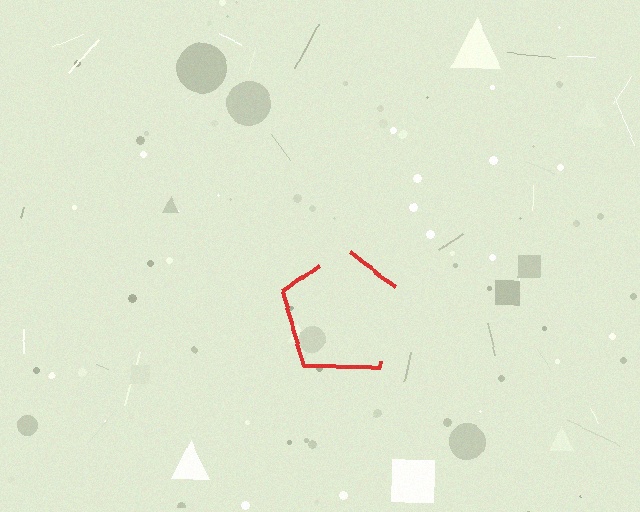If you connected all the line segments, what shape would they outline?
They would outline a pentagon.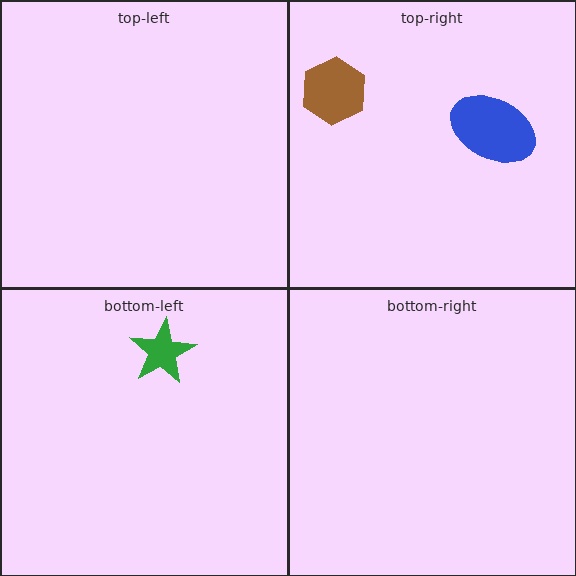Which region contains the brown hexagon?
The top-right region.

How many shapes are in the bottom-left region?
1.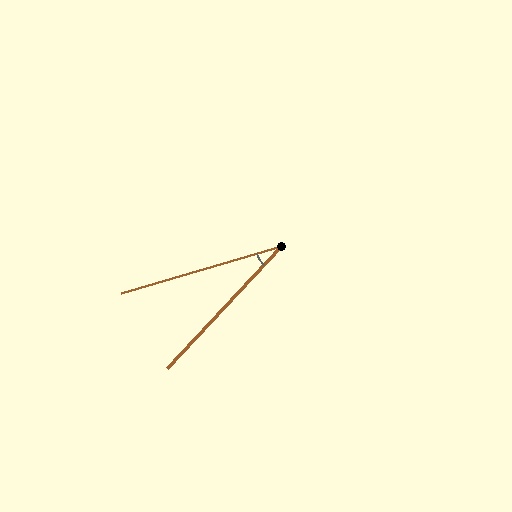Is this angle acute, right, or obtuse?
It is acute.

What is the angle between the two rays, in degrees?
Approximately 31 degrees.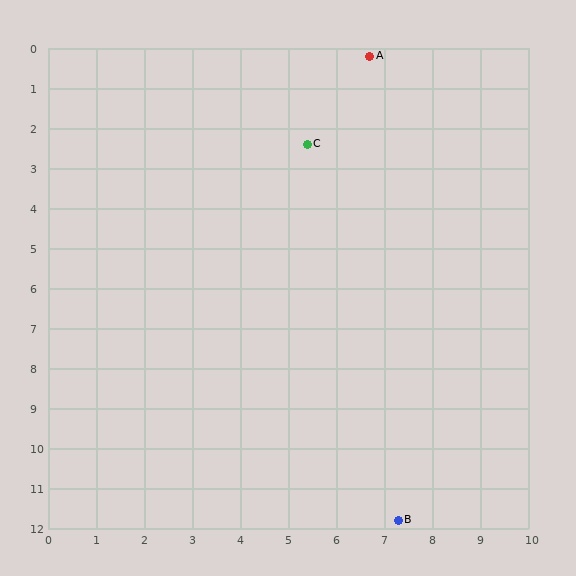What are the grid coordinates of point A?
Point A is at approximately (6.7, 0.2).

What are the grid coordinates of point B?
Point B is at approximately (7.3, 11.8).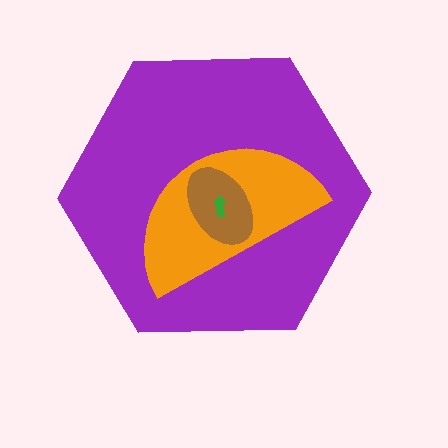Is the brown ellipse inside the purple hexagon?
Yes.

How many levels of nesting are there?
4.